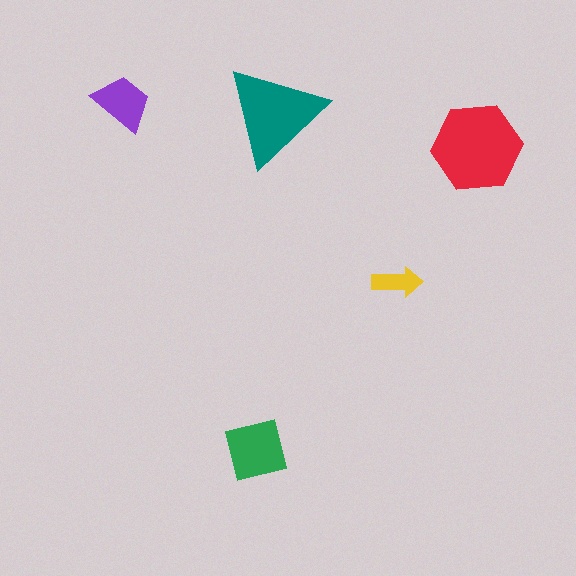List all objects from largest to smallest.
The red hexagon, the teal triangle, the green square, the purple trapezoid, the yellow arrow.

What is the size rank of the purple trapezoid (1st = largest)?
4th.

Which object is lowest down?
The green square is bottommost.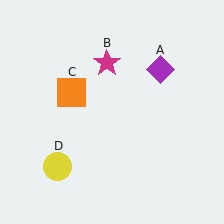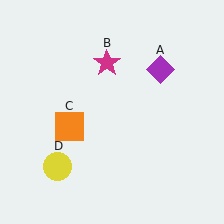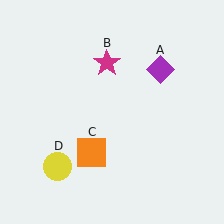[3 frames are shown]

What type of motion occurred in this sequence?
The orange square (object C) rotated counterclockwise around the center of the scene.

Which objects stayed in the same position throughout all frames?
Purple diamond (object A) and magenta star (object B) and yellow circle (object D) remained stationary.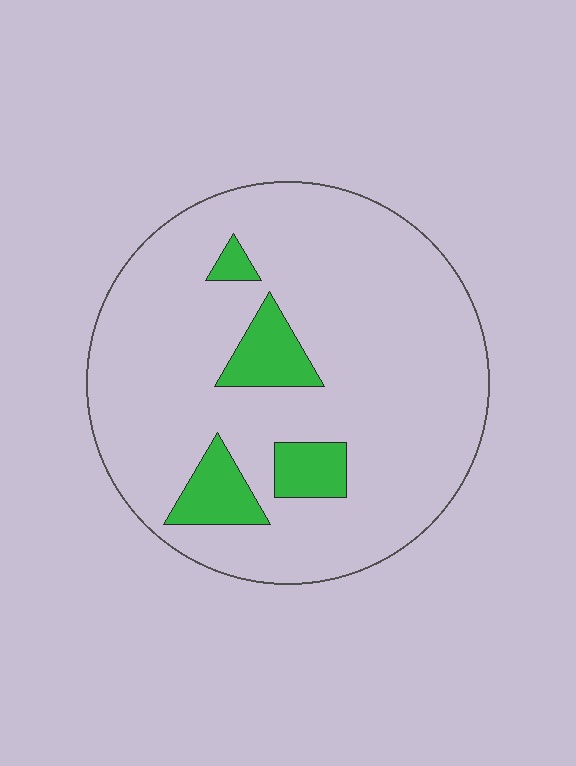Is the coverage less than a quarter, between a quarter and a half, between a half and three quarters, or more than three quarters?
Less than a quarter.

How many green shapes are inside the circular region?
4.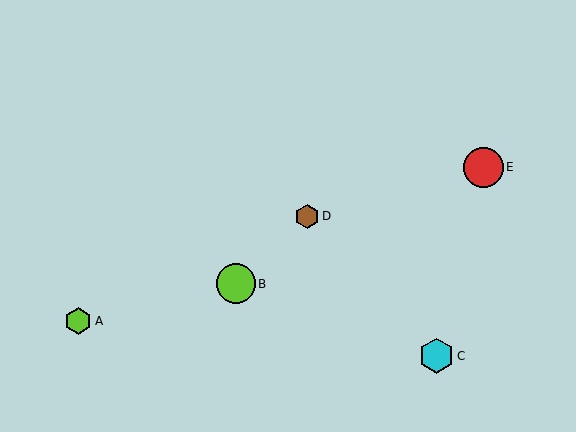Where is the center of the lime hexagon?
The center of the lime hexagon is at (78, 321).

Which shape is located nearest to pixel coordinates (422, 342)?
The cyan hexagon (labeled C) at (436, 356) is nearest to that location.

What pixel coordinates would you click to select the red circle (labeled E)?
Click at (483, 167) to select the red circle E.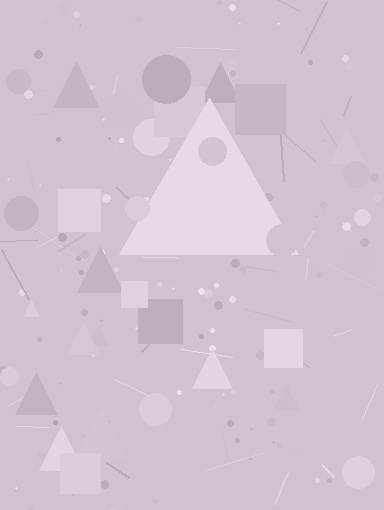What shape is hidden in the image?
A triangle is hidden in the image.